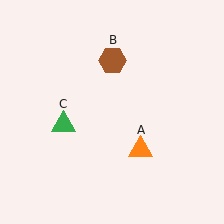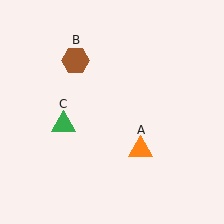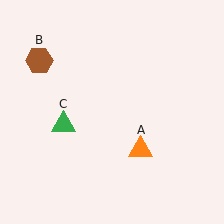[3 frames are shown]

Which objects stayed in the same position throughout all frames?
Orange triangle (object A) and green triangle (object C) remained stationary.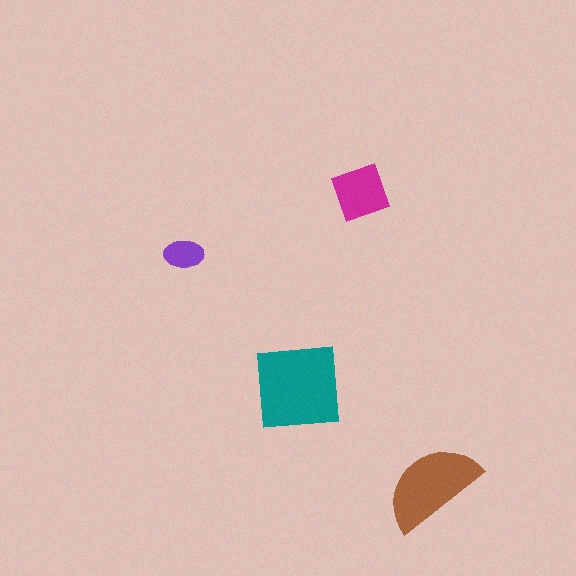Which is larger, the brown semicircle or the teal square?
The teal square.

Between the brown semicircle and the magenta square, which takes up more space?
The brown semicircle.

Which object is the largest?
The teal square.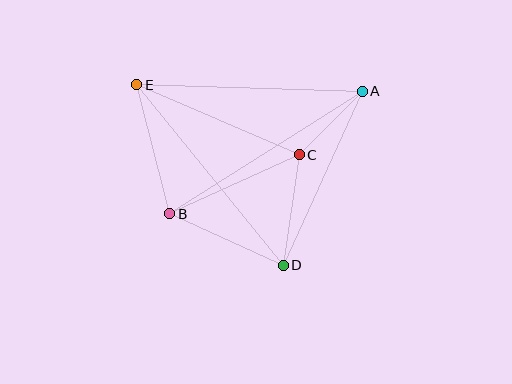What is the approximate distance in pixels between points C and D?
The distance between C and D is approximately 112 pixels.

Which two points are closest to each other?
Points A and C are closest to each other.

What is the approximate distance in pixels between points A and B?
The distance between A and B is approximately 228 pixels.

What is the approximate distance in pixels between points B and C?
The distance between B and C is approximately 142 pixels.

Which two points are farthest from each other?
Points D and E are farthest from each other.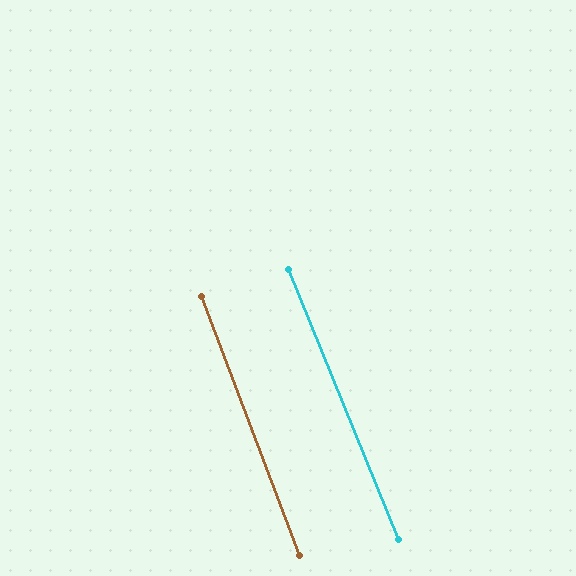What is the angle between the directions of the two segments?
Approximately 1 degree.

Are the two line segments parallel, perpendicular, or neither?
Parallel — their directions differ by only 1.5°.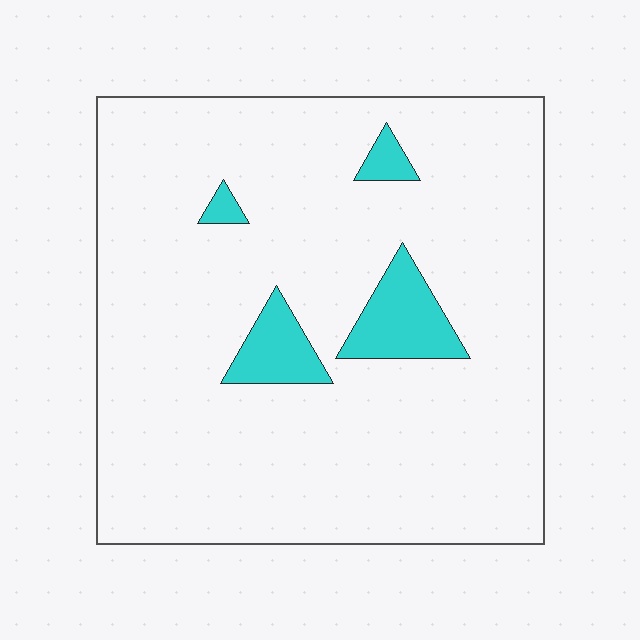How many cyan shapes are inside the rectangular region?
4.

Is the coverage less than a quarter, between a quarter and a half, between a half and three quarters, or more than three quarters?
Less than a quarter.